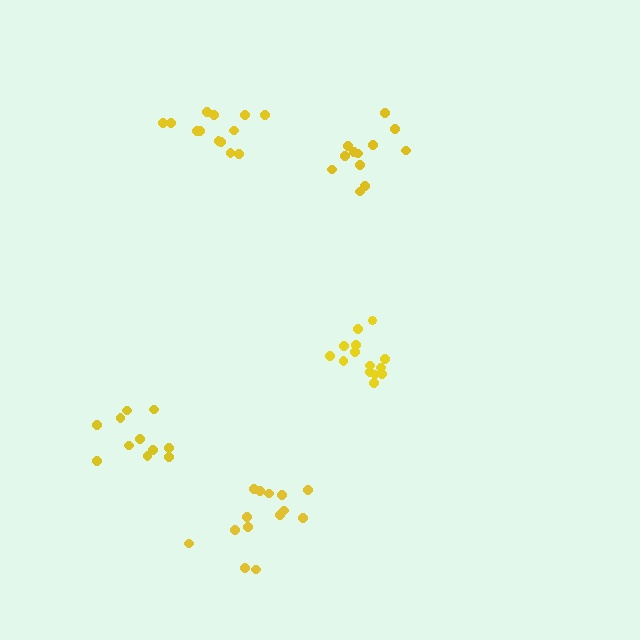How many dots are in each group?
Group 1: 14 dots, Group 2: 12 dots, Group 3: 15 dots, Group 4: 11 dots, Group 5: 13 dots (65 total).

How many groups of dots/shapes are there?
There are 5 groups.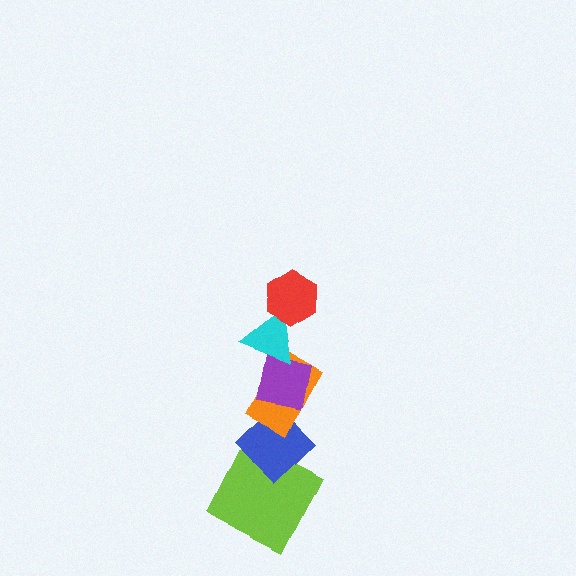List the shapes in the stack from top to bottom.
From top to bottom: the red hexagon, the cyan triangle, the purple square, the orange rectangle, the blue diamond, the lime square.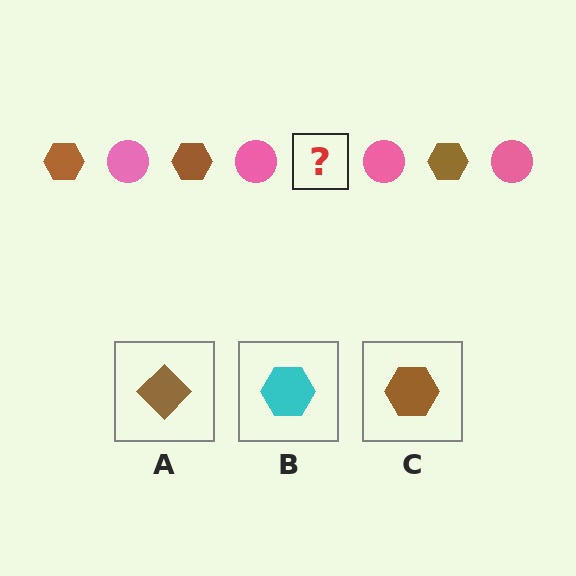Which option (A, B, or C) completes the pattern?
C.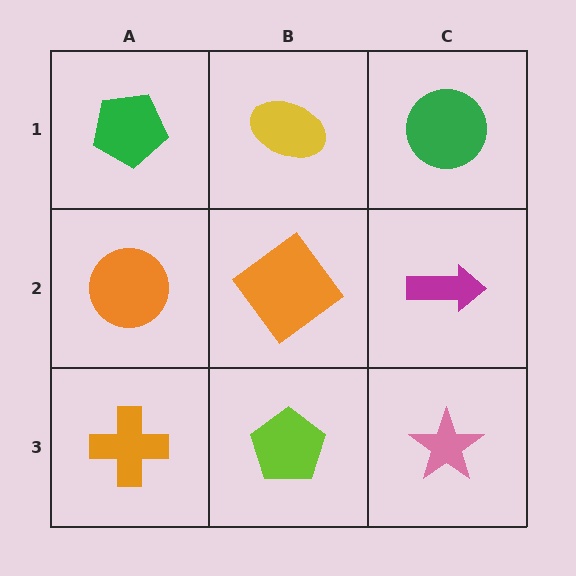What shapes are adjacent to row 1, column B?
An orange diamond (row 2, column B), a green pentagon (row 1, column A), a green circle (row 1, column C).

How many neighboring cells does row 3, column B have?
3.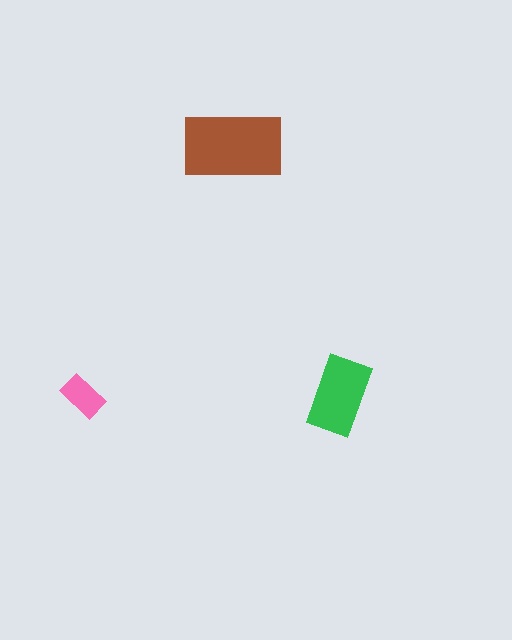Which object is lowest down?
The pink rectangle is bottommost.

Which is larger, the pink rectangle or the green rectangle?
The green one.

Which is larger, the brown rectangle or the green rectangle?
The brown one.